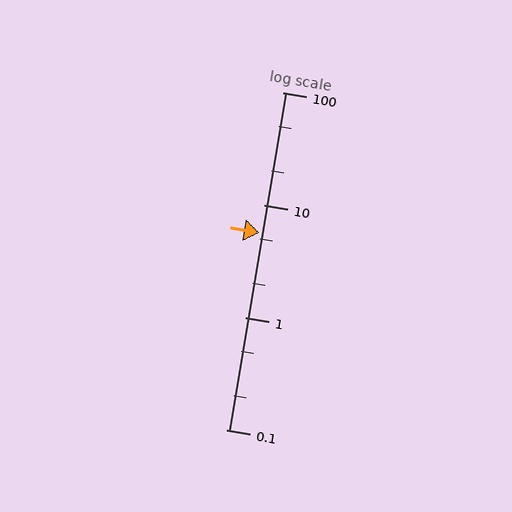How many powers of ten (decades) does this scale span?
The scale spans 3 decades, from 0.1 to 100.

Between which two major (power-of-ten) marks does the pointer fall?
The pointer is between 1 and 10.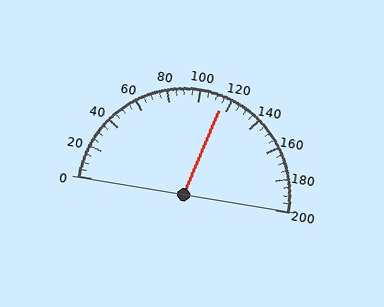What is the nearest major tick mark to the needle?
The nearest major tick mark is 120.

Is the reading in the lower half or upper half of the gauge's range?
The reading is in the upper half of the range (0 to 200).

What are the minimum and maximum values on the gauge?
The gauge ranges from 0 to 200.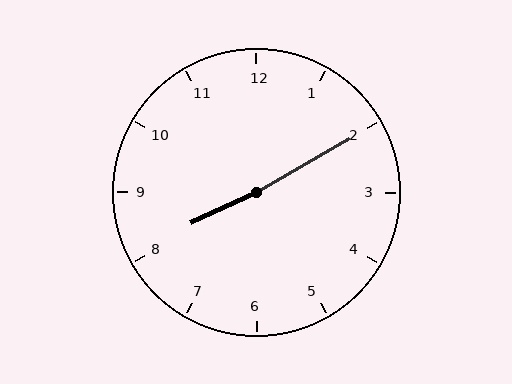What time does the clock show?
8:10.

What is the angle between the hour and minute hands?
Approximately 175 degrees.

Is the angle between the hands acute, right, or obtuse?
It is obtuse.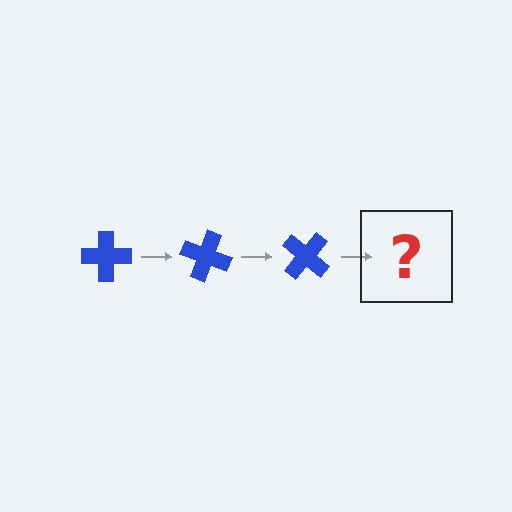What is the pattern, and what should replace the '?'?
The pattern is that the cross rotates 20 degrees each step. The '?' should be a blue cross rotated 60 degrees.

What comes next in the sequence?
The next element should be a blue cross rotated 60 degrees.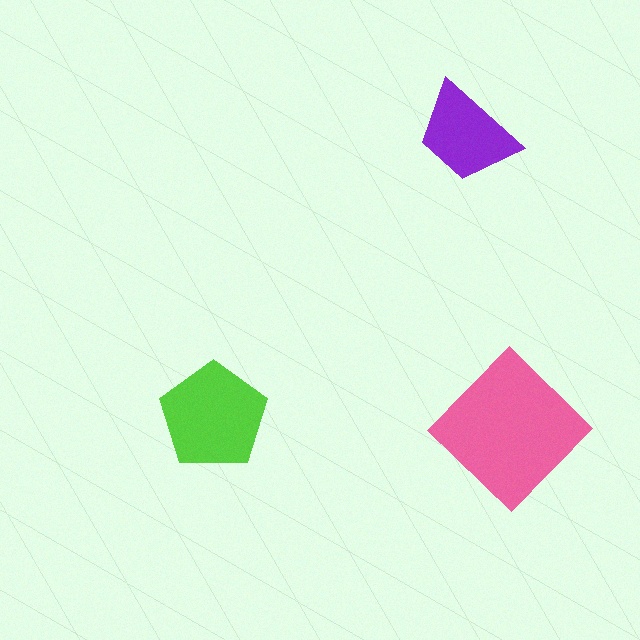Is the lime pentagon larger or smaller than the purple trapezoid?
Larger.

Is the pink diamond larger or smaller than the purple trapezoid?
Larger.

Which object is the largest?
The pink diamond.